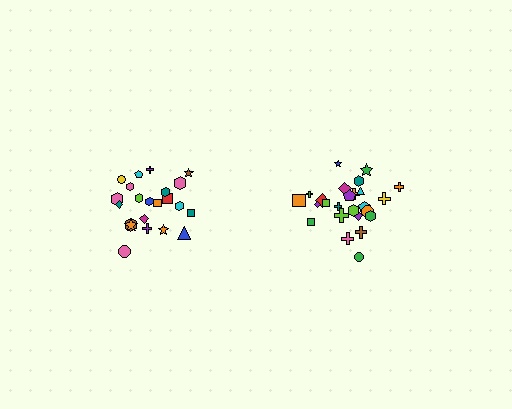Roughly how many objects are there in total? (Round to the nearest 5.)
Roughly 45 objects in total.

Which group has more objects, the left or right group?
The right group.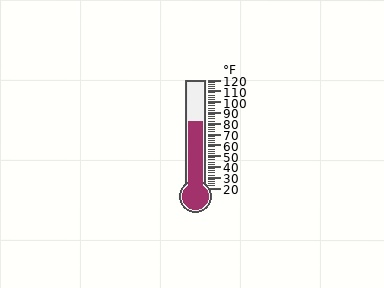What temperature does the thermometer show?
The thermometer shows approximately 82°F.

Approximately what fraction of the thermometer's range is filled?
The thermometer is filled to approximately 60% of its range.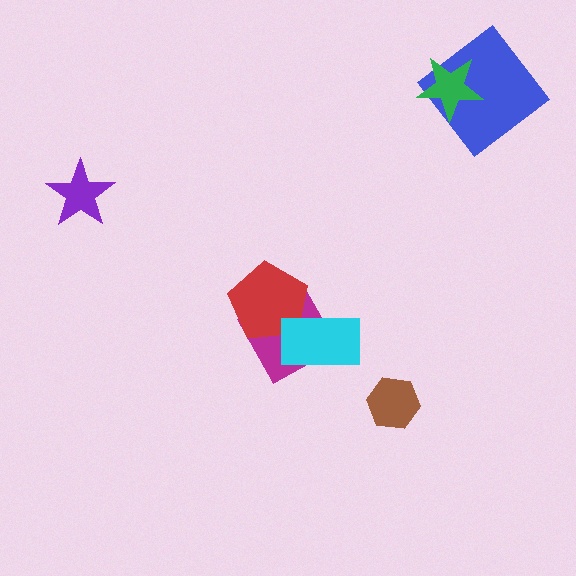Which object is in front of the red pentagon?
The cyan rectangle is in front of the red pentagon.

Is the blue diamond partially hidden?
Yes, it is partially covered by another shape.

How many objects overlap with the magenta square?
2 objects overlap with the magenta square.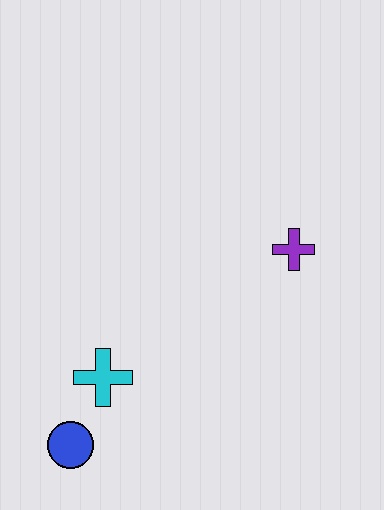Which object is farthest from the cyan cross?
The purple cross is farthest from the cyan cross.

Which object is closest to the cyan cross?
The blue circle is closest to the cyan cross.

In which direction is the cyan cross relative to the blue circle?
The cyan cross is above the blue circle.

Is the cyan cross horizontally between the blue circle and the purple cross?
Yes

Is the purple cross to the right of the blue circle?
Yes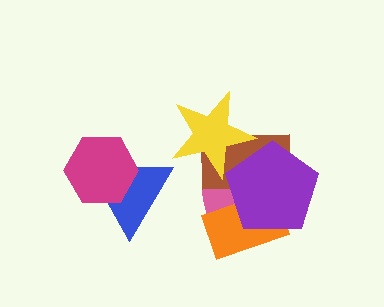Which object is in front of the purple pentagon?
The yellow star is in front of the purple pentagon.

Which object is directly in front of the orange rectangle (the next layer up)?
The brown rectangle is directly in front of the orange rectangle.